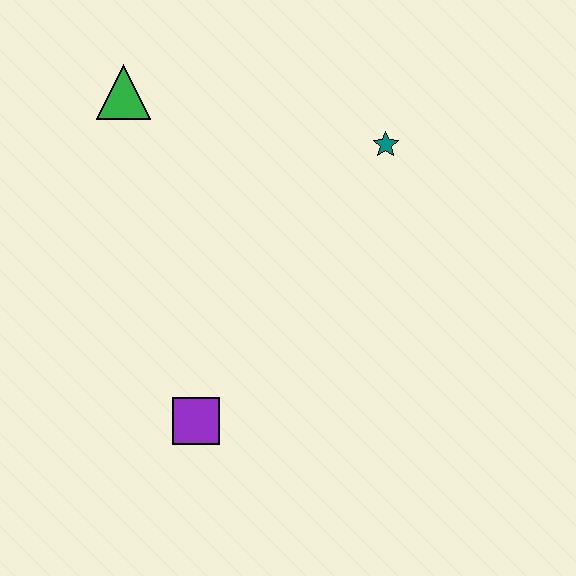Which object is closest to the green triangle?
The teal star is closest to the green triangle.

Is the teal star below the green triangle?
Yes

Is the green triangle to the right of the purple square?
No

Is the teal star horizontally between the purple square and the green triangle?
No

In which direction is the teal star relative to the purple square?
The teal star is above the purple square.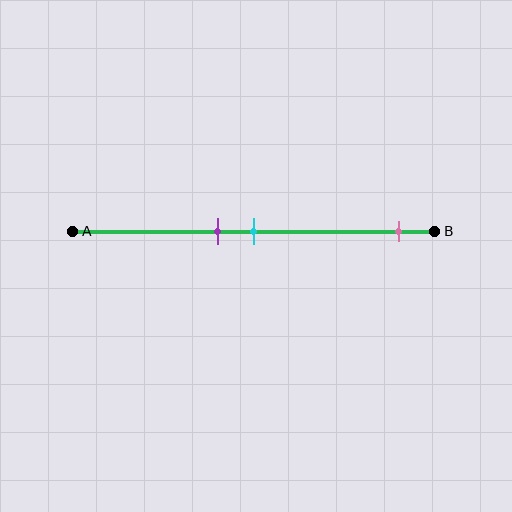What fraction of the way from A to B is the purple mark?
The purple mark is approximately 40% (0.4) of the way from A to B.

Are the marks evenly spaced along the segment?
No, the marks are not evenly spaced.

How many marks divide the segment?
There are 3 marks dividing the segment.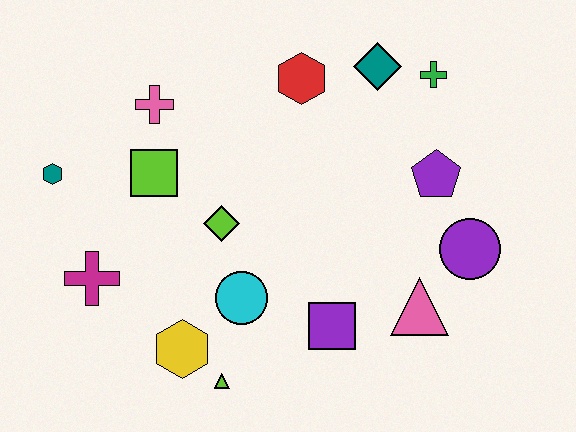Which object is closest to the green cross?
The teal diamond is closest to the green cross.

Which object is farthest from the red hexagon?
The lime triangle is farthest from the red hexagon.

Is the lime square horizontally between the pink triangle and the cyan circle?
No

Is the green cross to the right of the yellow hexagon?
Yes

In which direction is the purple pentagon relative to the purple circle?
The purple pentagon is above the purple circle.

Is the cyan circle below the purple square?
No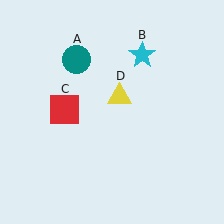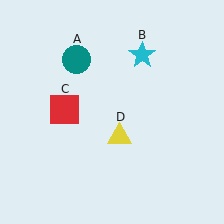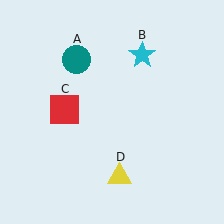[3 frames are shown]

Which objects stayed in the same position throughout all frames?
Teal circle (object A) and cyan star (object B) and red square (object C) remained stationary.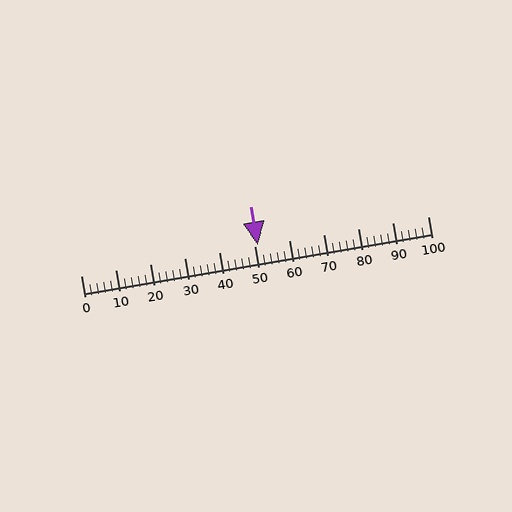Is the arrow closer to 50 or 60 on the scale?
The arrow is closer to 50.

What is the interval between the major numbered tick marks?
The major tick marks are spaced 10 units apart.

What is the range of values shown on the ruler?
The ruler shows values from 0 to 100.